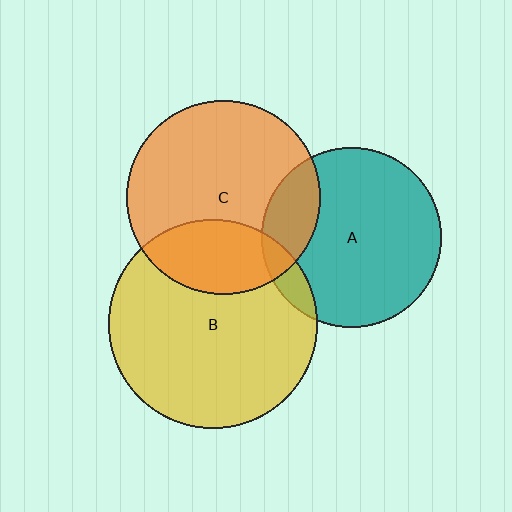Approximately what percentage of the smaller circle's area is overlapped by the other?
Approximately 10%.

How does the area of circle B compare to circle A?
Approximately 1.3 times.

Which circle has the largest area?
Circle B (yellow).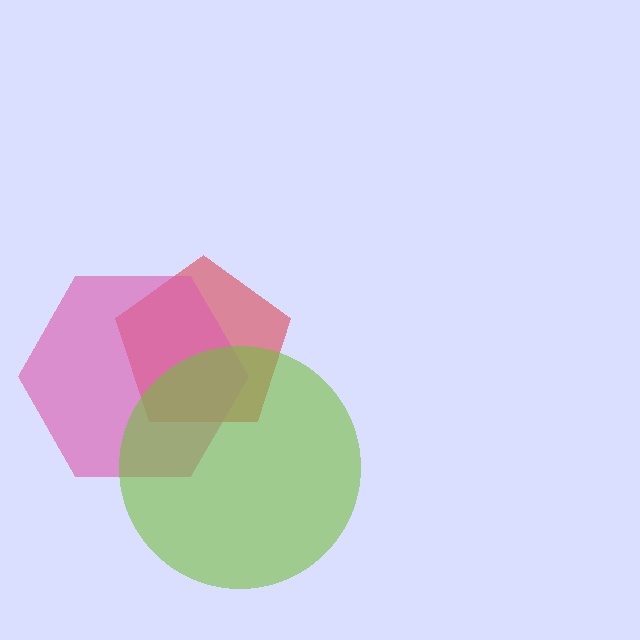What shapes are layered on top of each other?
The layered shapes are: a red pentagon, a pink hexagon, a lime circle.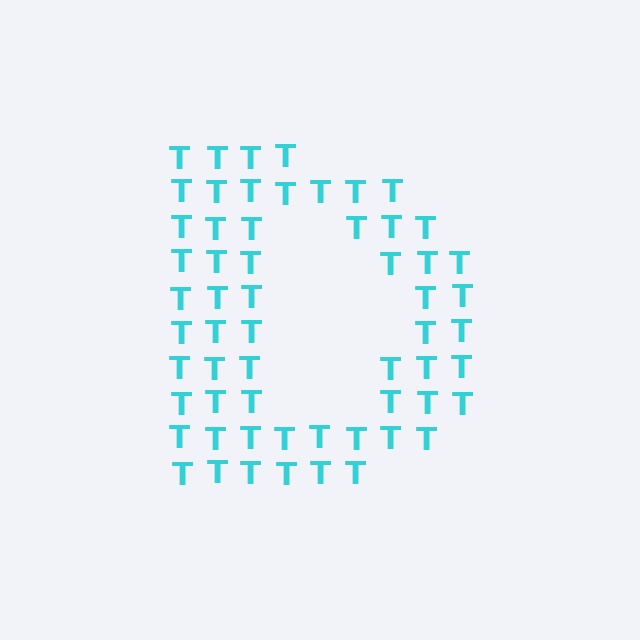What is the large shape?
The large shape is the letter D.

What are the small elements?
The small elements are letter T's.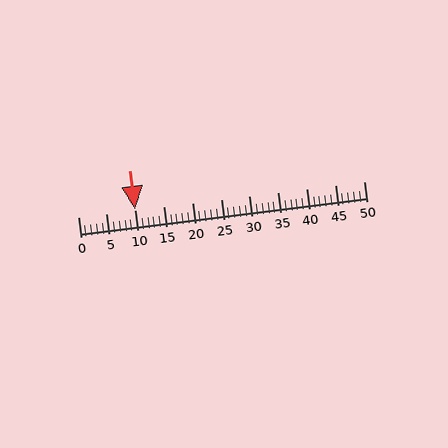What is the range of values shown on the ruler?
The ruler shows values from 0 to 50.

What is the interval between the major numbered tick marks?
The major tick marks are spaced 5 units apart.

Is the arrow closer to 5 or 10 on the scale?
The arrow is closer to 10.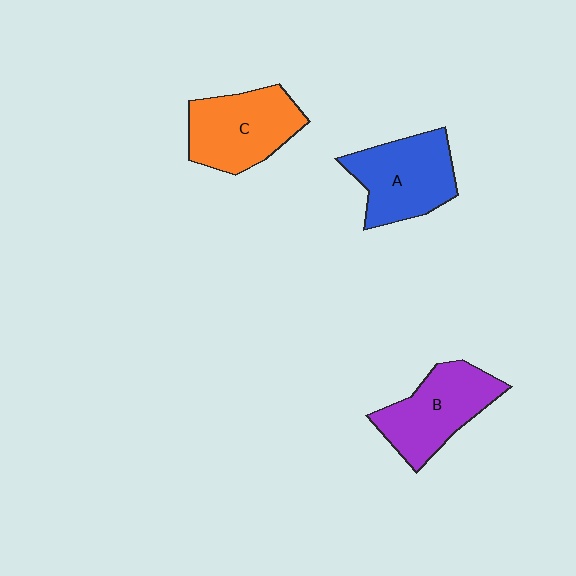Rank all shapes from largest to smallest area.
From largest to smallest: A (blue), C (orange), B (purple).